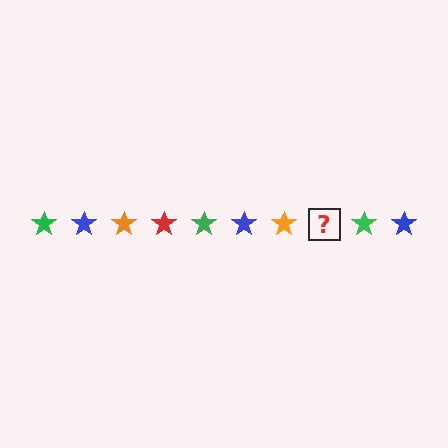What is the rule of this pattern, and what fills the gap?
The rule is that the pattern cycles through green, blue, orange, red stars. The gap should be filled with a red star.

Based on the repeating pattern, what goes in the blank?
The blank should be a red star.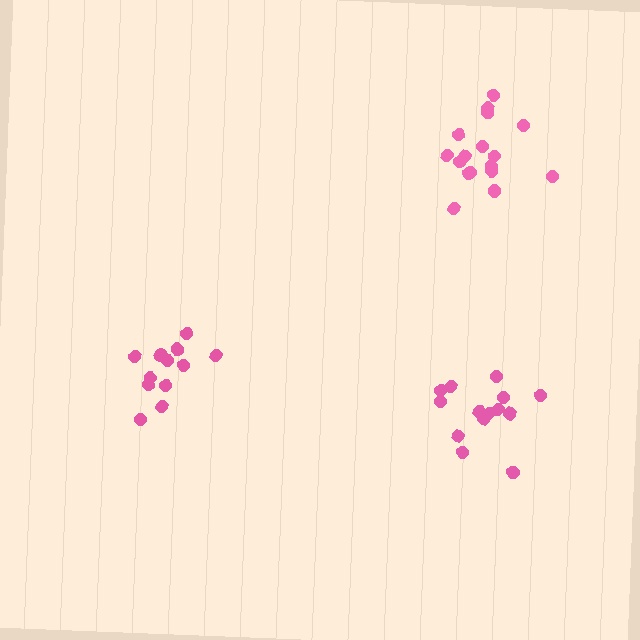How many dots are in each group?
Group 1: 14 dots, Group 2: 12 dots, Group 3: 17 dots (43 total).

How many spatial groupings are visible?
There are 3 spatial groupings.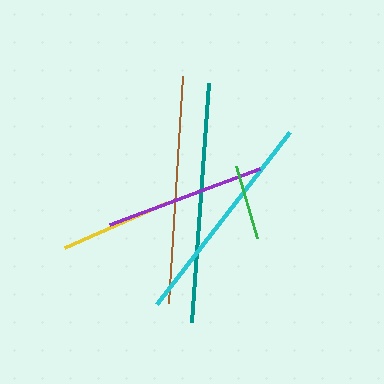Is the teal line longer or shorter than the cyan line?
The teal line is longer than the cyan line.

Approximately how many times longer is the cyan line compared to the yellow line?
The cyan line is approximately 1.9 times the length of the yellow line.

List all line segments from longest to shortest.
From longest to shortest: teal, brown, cyan, purple, yellow, green.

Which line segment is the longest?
The teal line is the longest at approximately 239 pixels.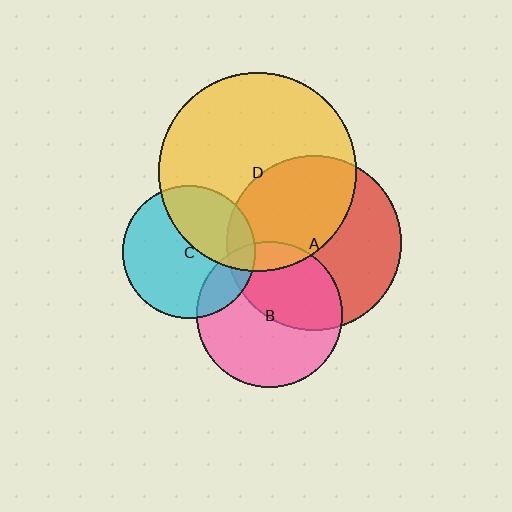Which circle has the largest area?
Circle D (yellow).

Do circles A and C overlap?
Yes.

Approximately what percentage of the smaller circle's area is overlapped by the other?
Approximately 15%.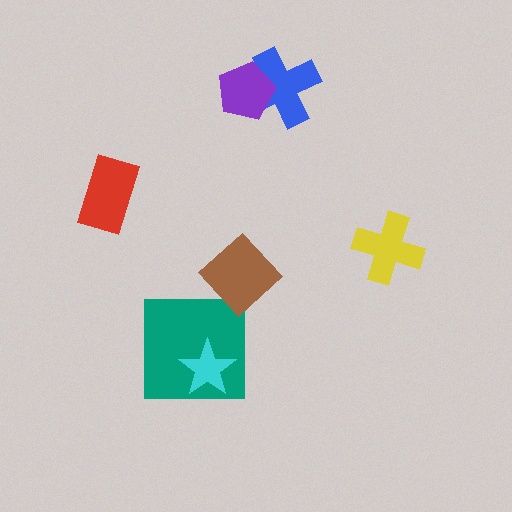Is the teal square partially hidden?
Yes, it is partially covered by another shape.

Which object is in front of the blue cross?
The purple pentagon is in front of the blue cross.